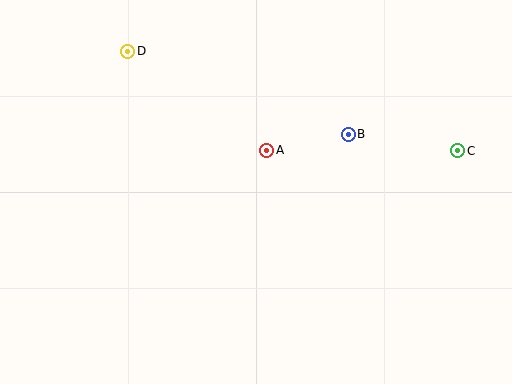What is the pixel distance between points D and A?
The distance between D and A is 171 pixels.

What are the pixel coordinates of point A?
Point A is at (267, 150).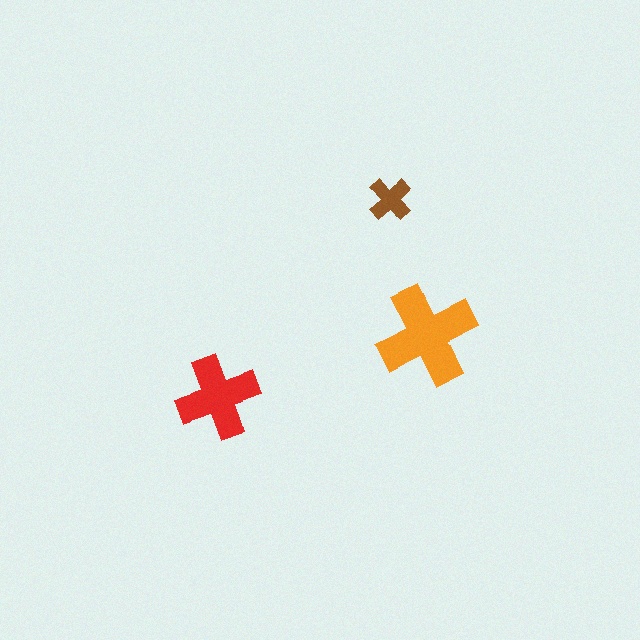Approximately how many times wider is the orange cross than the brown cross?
About 2.5 times wider.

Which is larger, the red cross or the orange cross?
The orange one.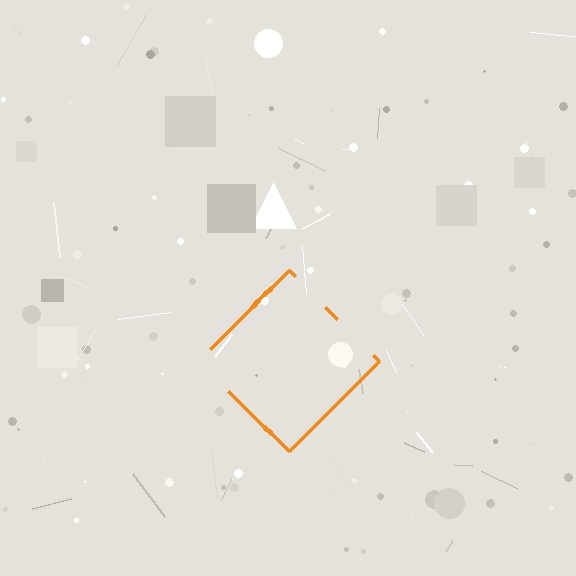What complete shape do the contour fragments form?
The contour fragments form a diamond.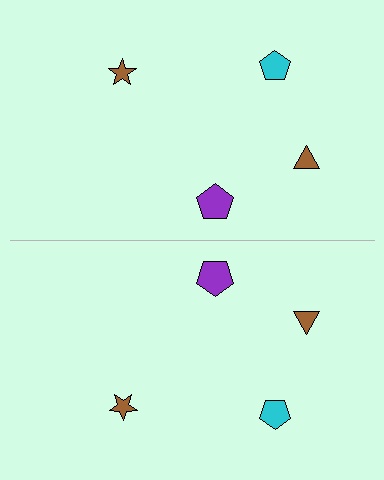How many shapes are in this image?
There are 8 shapes in this image.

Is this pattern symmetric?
Yes, this pattern has bilateral (reflection) symmetry.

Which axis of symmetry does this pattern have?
The pattern has a horizontal axis of symmetry running through the center of the image.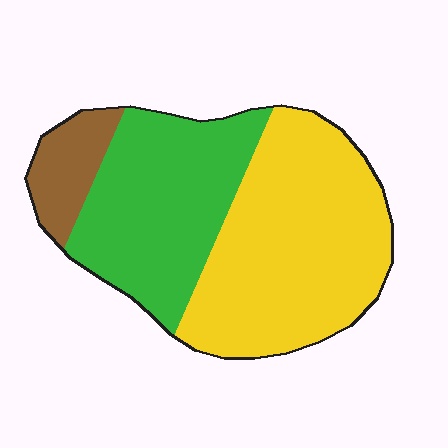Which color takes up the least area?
Brown, at roughly 10%.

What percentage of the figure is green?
Green covers around 40% of the figure.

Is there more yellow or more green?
Yellow.